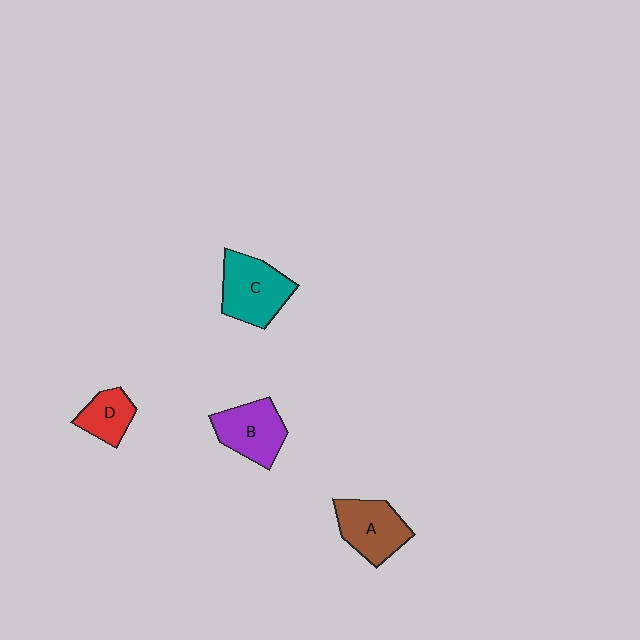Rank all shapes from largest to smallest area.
From largest to smallest: C (teal), A (brown), B (purple), D (red).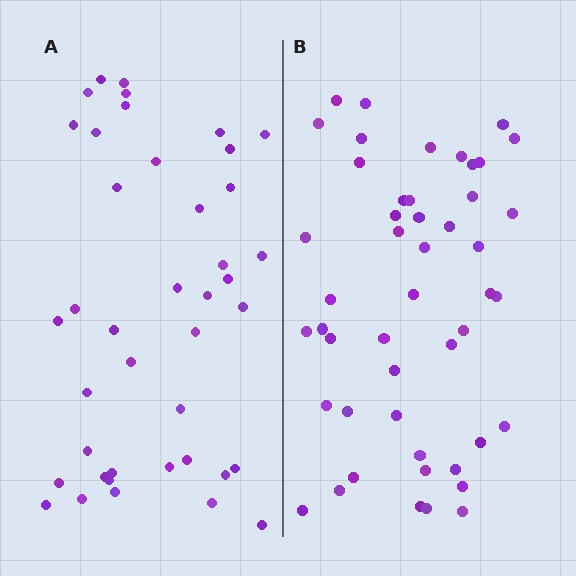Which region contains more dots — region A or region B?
Region B (the right region) has more dots.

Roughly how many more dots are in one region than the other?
Region B has roughly 8 or so more dots than region A.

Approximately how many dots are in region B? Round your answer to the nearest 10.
About 50 dots. (The exact count is 48, which rounds to 50.)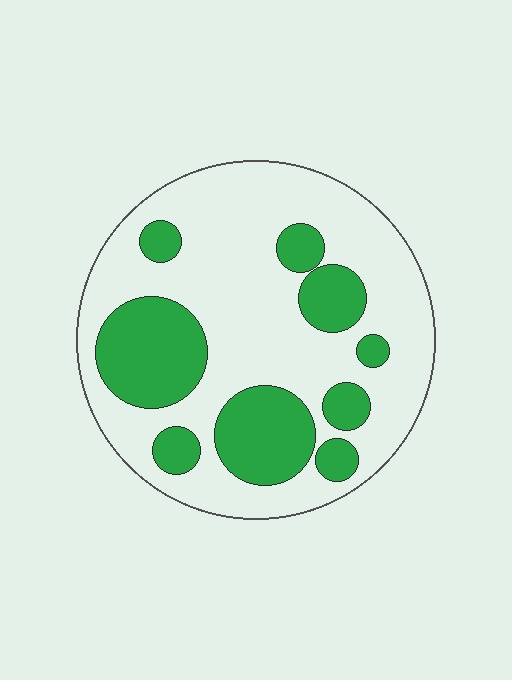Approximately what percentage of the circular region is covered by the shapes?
Approximately 30%.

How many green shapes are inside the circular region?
9.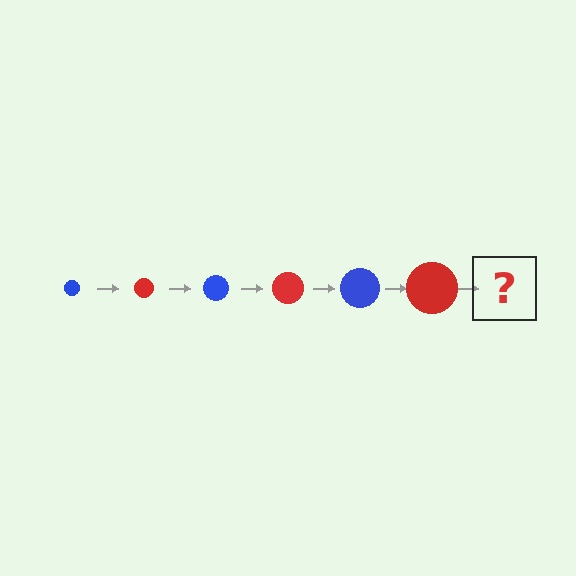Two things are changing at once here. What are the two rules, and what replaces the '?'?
The two rules are that the circle grows larger each step and the color cycles through blue and red. The '?' should be a blue circle, larger than the previous one.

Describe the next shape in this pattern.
It should be a blue circle, larger than the previous one.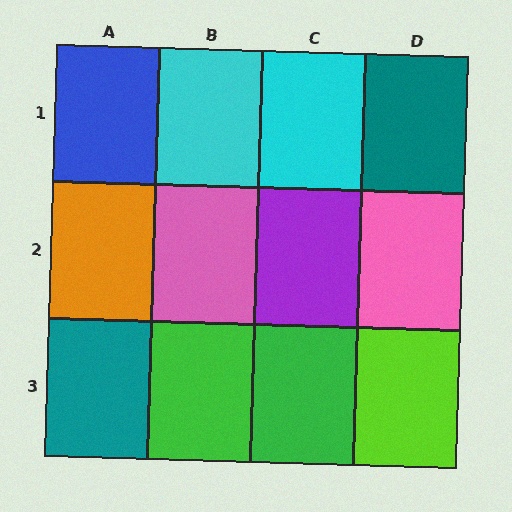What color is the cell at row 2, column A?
Orange.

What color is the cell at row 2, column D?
Pink.